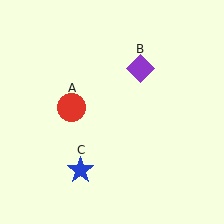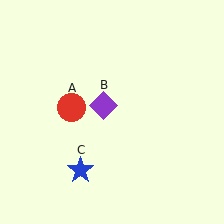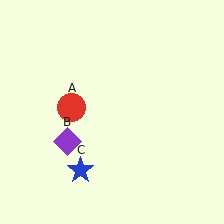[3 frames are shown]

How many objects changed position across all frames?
1 object changed position: purple diamond (object B).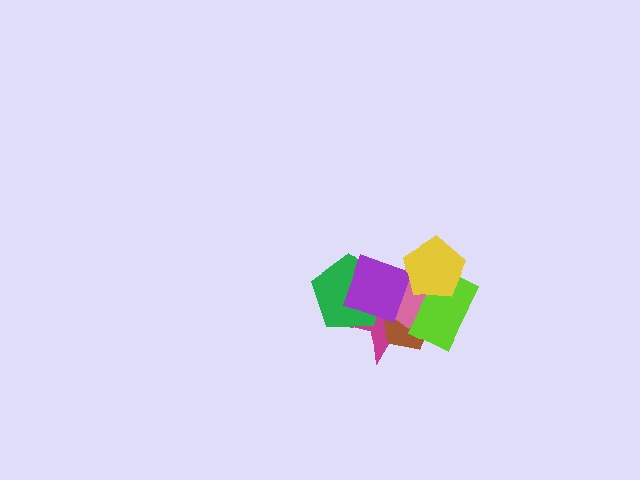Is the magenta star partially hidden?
Yes, it is partially covered by another shape.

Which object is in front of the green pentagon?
The purple square is in front of the green pentagon.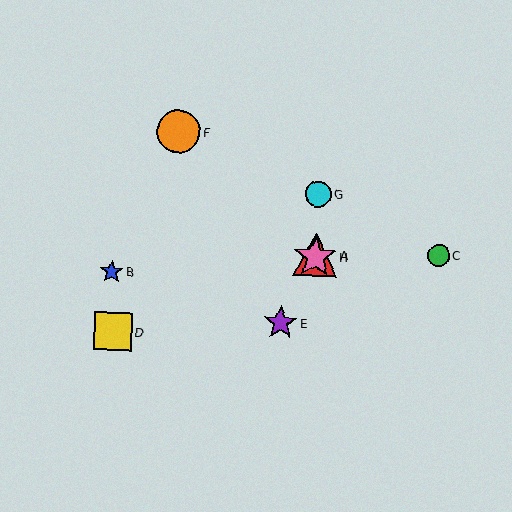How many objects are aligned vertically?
3 objects (A, G, H) are aligned vertically.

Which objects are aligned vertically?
Objects A, G, H are aligned vertically.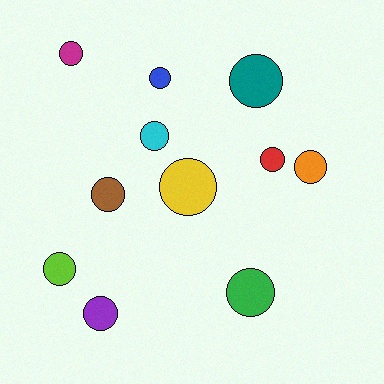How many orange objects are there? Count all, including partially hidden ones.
There is 1 orange object.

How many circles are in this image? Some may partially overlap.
There are 11 circles.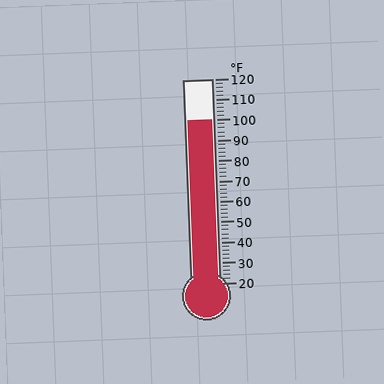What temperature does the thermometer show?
The thermometer shows approximately 100°F.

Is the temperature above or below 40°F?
The temperature is above 40°F.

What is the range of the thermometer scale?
The thermometer scale ranges from 20°F to 120°F.